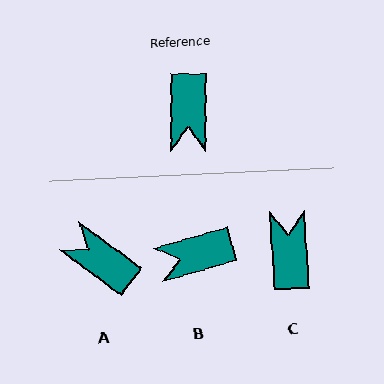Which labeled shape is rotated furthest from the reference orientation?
C, about 176 degrees away.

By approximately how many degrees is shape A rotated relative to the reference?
Approximately 125 degrees clockwise.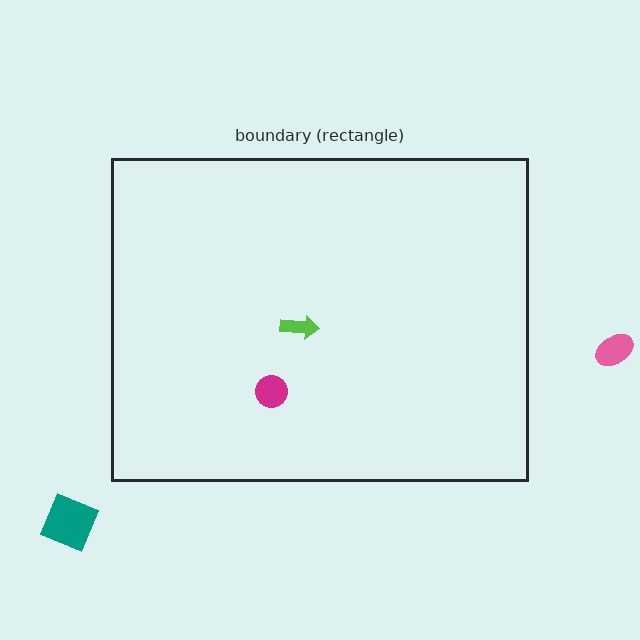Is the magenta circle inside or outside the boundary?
Inside.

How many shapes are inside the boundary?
2 inside, 2 outside.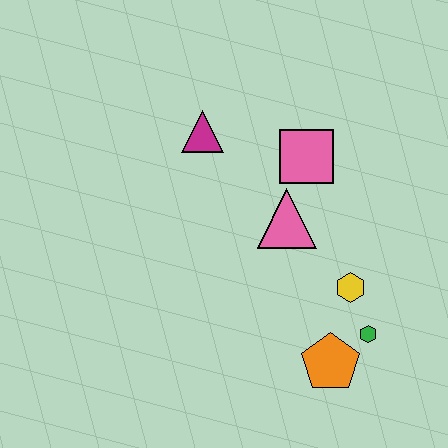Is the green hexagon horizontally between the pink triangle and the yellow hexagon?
No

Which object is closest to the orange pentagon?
The green hexagon is closest to the orange pentagon.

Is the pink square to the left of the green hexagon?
Yes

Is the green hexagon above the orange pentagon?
Yes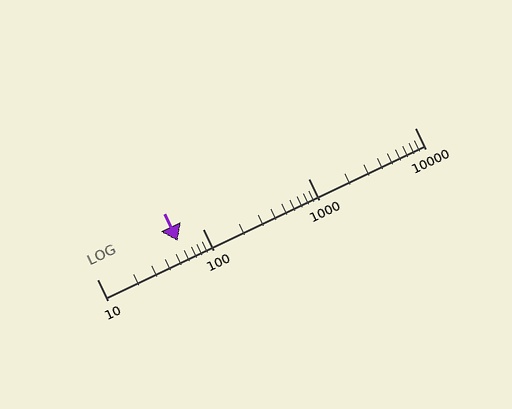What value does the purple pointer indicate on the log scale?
The pointer indicates approximately 58.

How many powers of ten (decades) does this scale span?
The scale spans 3 decades, from 10 to 10000.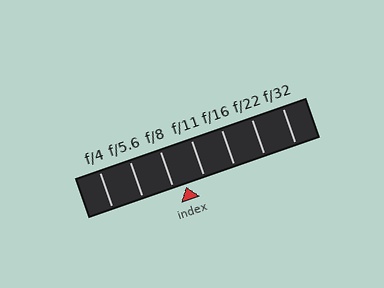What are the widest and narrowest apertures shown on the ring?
The widest aperture shown is f/4 and the narrowest is f/32.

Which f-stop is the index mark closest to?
The index mark is closest to f/8.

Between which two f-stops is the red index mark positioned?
The index mark is between f/8 and f/11.